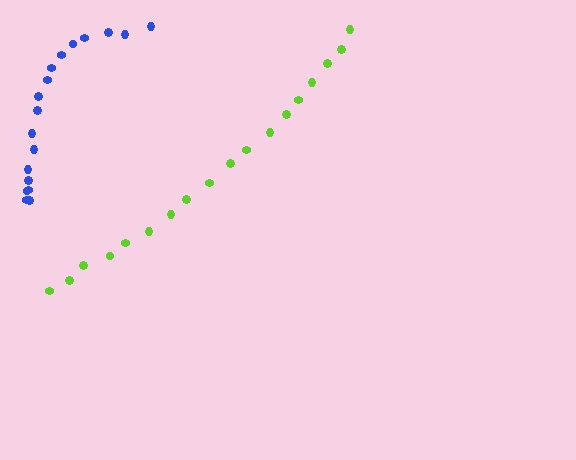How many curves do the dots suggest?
There are 2 distinct paths.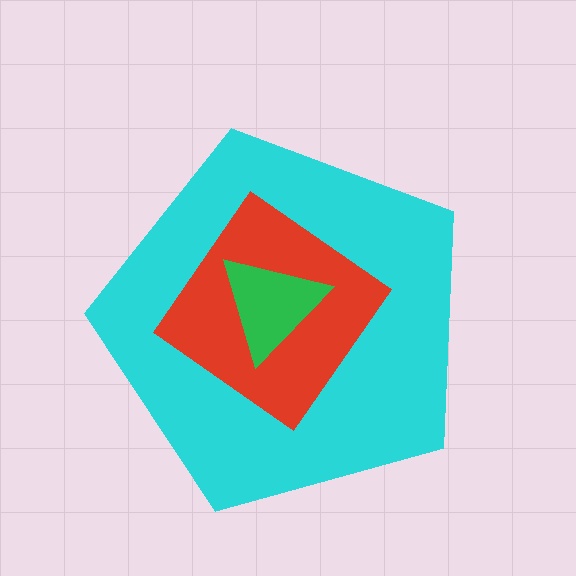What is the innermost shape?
The green triangle.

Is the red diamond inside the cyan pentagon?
Yes.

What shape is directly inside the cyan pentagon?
The red diamond.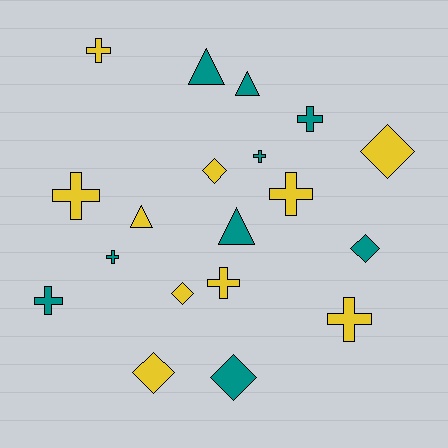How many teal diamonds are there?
There are 2 teal diamonds.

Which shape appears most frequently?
Cross, with 9 objects.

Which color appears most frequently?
Yellow, with 10 objects.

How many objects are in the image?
There are 19 objects.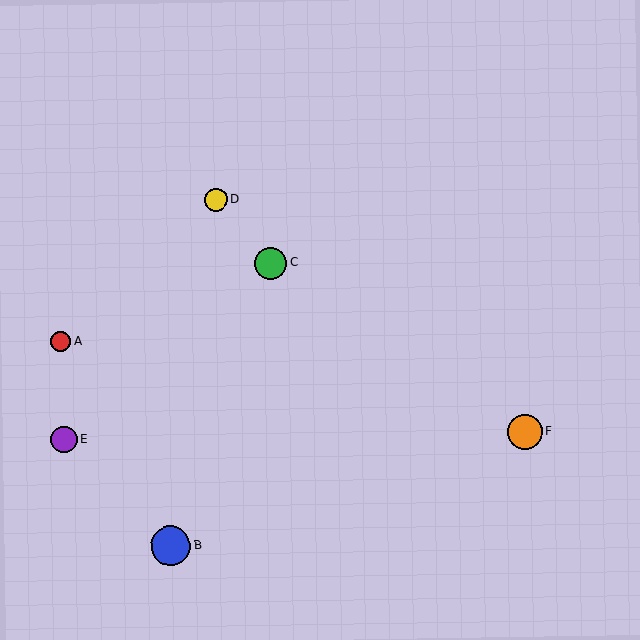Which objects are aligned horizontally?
Objects E, F are aligned horizontally.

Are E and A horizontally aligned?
No, E is at y≈439 and A is at y≈341.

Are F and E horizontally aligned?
Yes, both are at y≈432.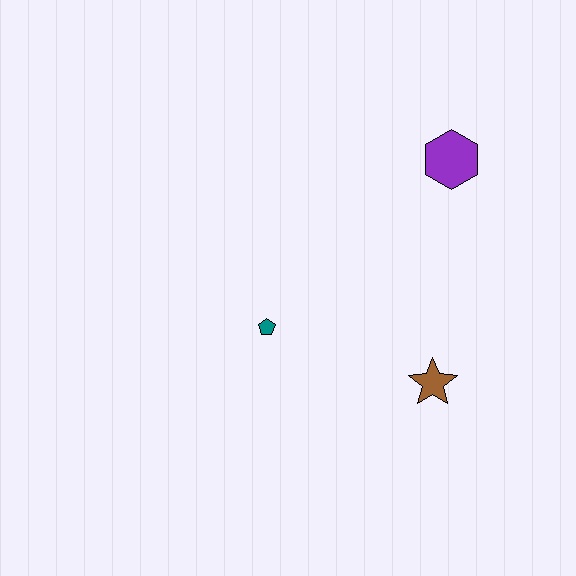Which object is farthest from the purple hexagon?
The teal pentagon is farthest from the purple hexagon.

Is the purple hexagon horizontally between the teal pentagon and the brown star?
No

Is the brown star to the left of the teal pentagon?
No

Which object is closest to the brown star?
The teal pentagon is closest to the brown star.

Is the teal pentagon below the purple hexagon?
Yes